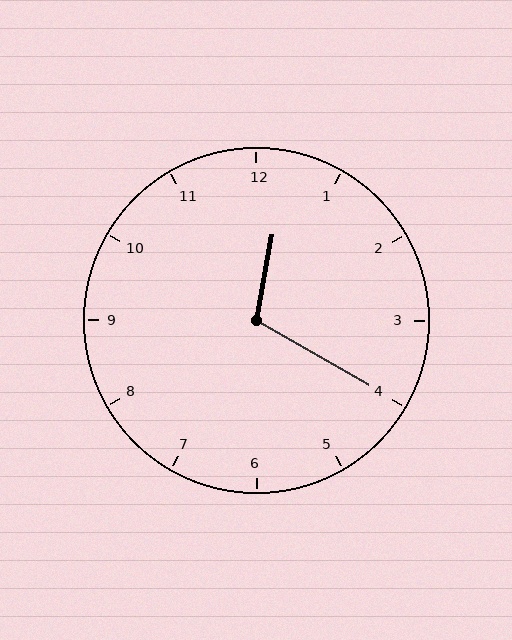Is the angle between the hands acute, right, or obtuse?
It is obtuse.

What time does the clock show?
12:20.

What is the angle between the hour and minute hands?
Approximately 110 degrees.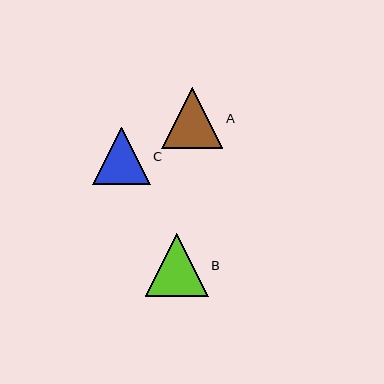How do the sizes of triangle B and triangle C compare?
Triangle B and triangle C are approximately the same size.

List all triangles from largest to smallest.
From largest to smallest: B, A, C.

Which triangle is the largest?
Triangle B is the largest with a size of approximately 63 pixels.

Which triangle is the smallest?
Triangle C is the smallest with a size of approximately 58 pixels.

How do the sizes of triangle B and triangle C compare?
Triangle B and triangle C are approximately the same size.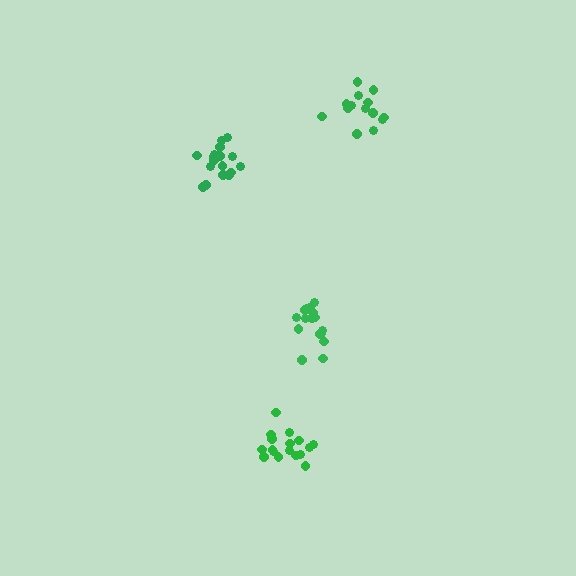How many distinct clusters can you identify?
There are 4 distinct clusters.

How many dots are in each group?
Group 1: 17 dots, Group 2: 17 dots, Group 3: 14 dots, Group 4: 17 dots (65 total).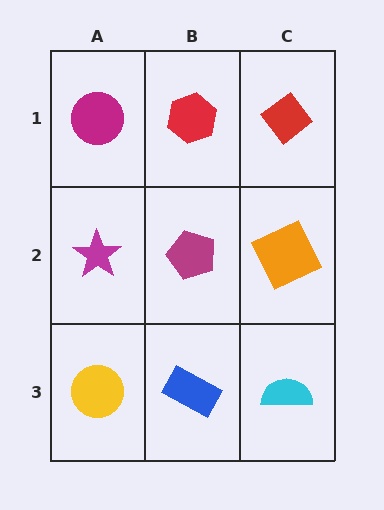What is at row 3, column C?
A cyan semicircle.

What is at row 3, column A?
A yellow circle.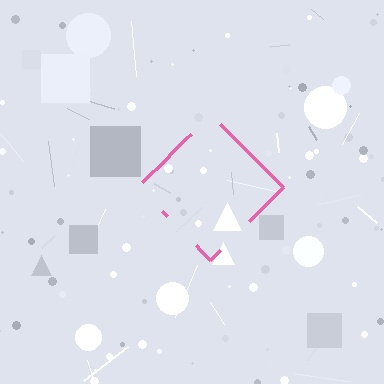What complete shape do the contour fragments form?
The contour fragments form a diamond.